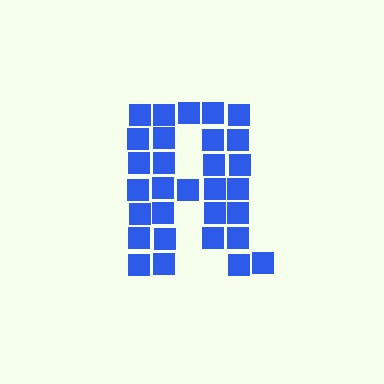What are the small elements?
The small elements are squares.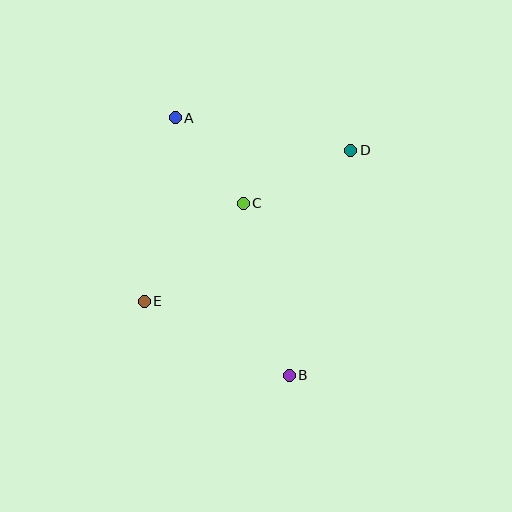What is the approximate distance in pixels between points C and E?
The distance between C and E is approximately 139 pixels.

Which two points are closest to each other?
Points A and C are closest to each other.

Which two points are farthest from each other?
Points A and B are farthest from each other.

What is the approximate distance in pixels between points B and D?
The distance between B and D is approximately 233 pixels.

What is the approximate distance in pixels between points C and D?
The distance between C and D is approximately 120 pixels.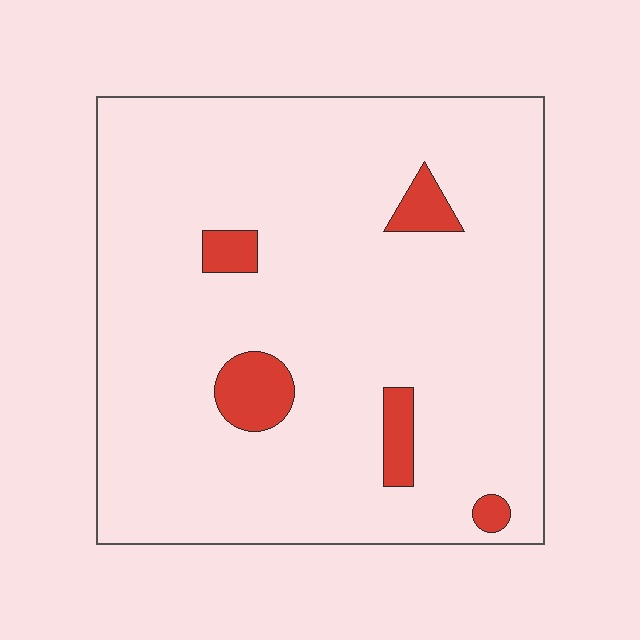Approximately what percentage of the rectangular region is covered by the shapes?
Approximately 5%.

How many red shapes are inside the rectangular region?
5.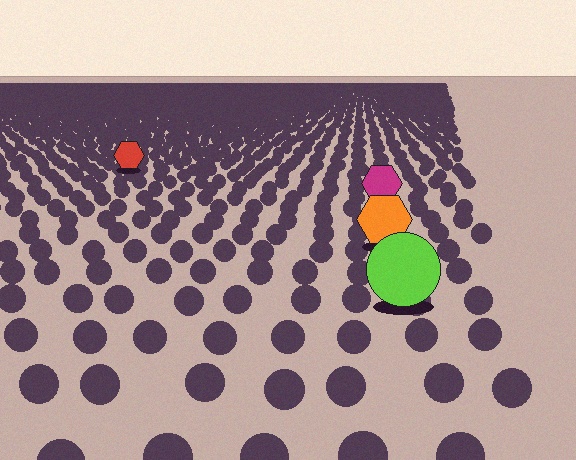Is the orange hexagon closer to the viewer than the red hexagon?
Yes. The orange hexagon is closer — you can tell from the texture gradient: the ground texture is coarser near it.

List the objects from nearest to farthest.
From nearest to farthest: the lime circle, the orange hexagon, the magenta hexagon, the red hexagon.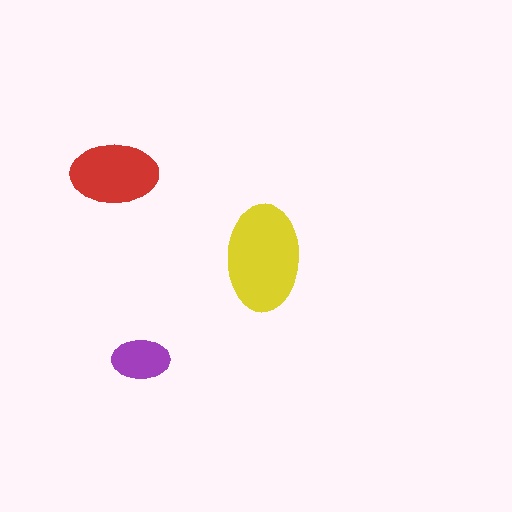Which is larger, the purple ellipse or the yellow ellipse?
The yellow one.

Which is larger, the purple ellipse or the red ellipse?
The red one.